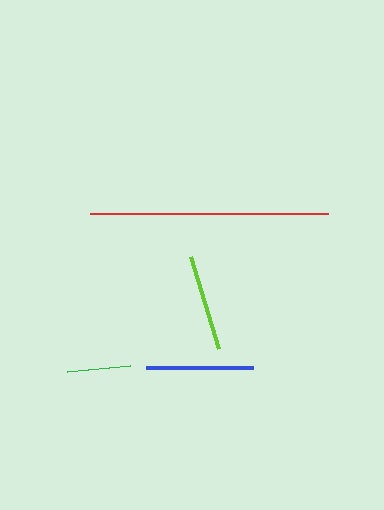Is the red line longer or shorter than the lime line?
The red line is longer than the lime line.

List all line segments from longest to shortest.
From longest to shortest: red, blue, lime, green.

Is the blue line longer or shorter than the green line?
The blue line is longer than the green line.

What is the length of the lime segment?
The lime segment is approximately 96 pixels long.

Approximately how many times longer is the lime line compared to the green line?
The lime line is approximately 1.5 times the length of the green line.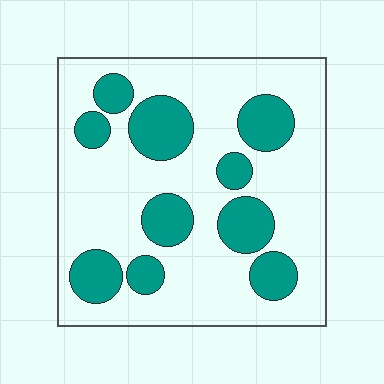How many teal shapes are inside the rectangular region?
10.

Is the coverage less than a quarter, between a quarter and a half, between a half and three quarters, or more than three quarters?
Between a quarter and a half.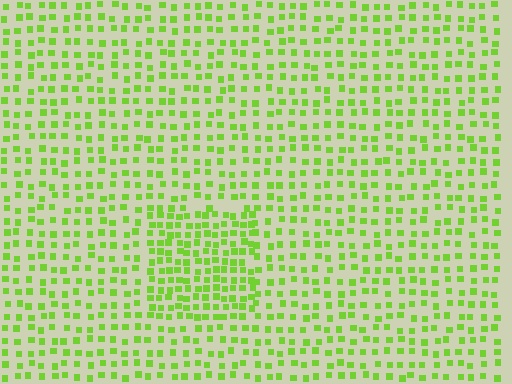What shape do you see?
I see a rectangle.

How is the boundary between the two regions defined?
The boundary is defined by a change in element density (approximately 1.7x ratio). All elements are the same color, size, and shape.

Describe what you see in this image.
The image contains small lime elements arranged at two different densities. A rectangle-shaped region is visible where the elements are more densely packed than the surrounding area.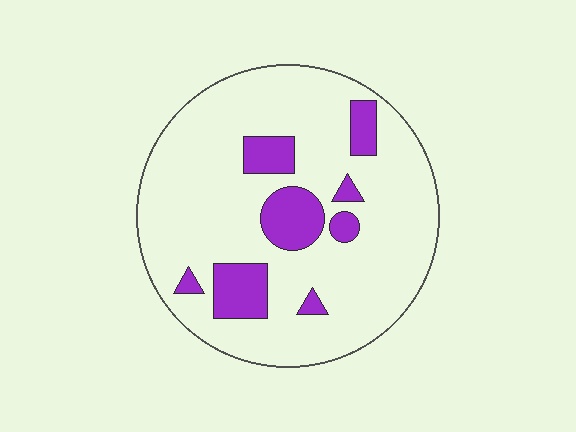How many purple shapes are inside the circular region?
8.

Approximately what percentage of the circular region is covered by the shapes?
Approximately 15%.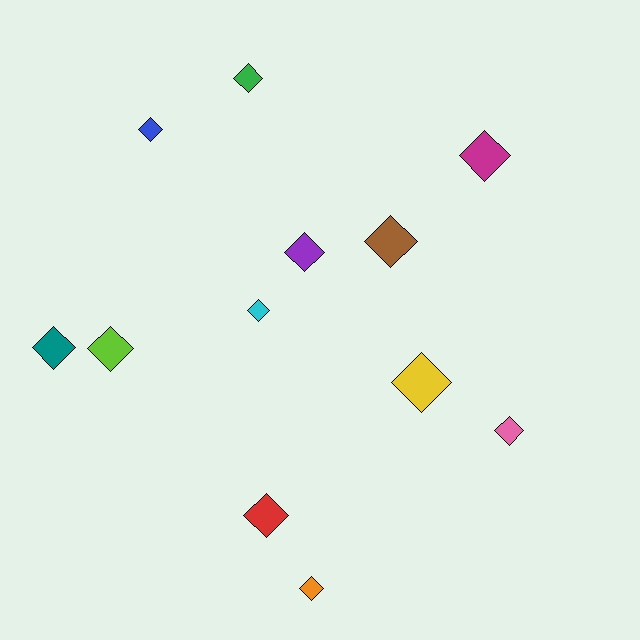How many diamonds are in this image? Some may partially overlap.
There are 12 diamonds.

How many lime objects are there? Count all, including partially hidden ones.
There is 1 lime object.